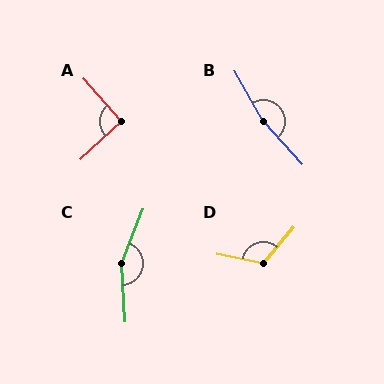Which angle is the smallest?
A, at approximately 92 degrees.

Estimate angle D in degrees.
Approximately 119 degrees.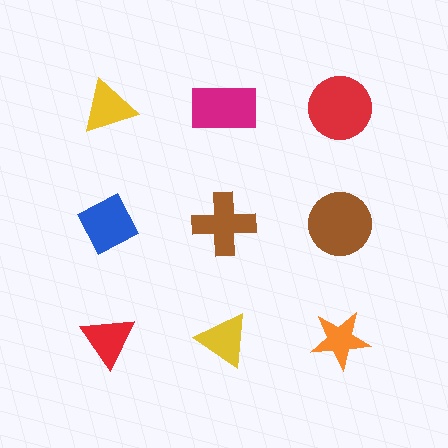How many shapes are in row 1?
3 shapes.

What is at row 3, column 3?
An orange star.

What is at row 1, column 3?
A red circle.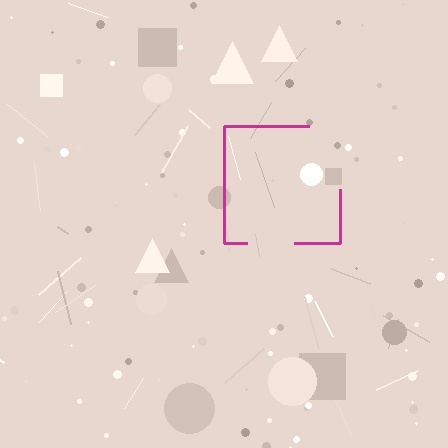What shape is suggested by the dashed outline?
The dashed outline suggests a square.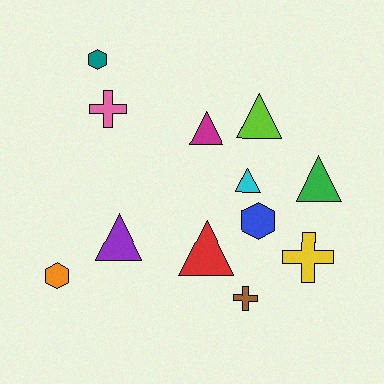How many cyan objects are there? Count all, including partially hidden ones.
There is 1 cyan object.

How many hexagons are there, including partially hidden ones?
There are 3 hexagons.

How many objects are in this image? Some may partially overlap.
There are 12 objects.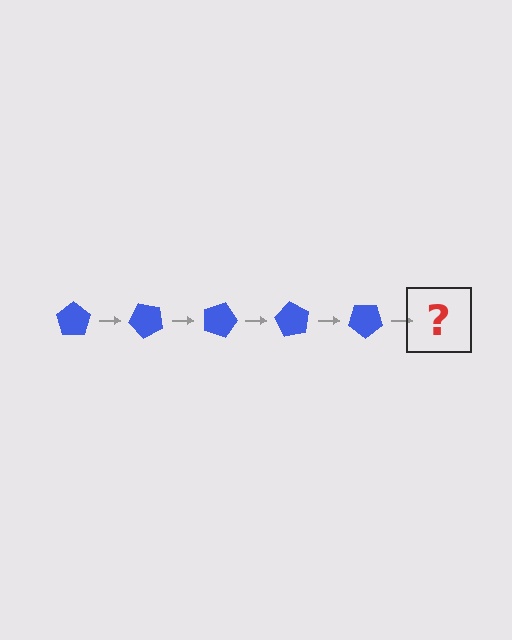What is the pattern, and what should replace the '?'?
The pattern is that the pentagon rotates 45 degrees each step. The '?' should be a blue pentagon rotated 225 degrees.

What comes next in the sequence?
The next element should be a blue pentagon rotated 225 degrees.